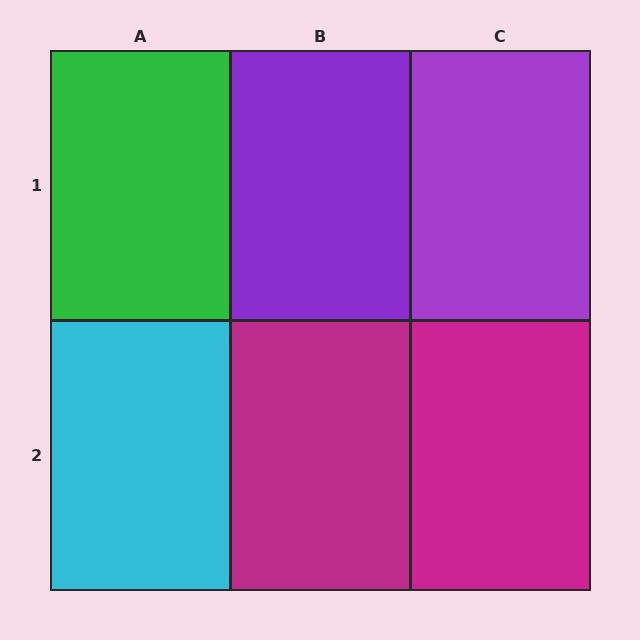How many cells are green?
1 cell is green.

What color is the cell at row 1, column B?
Purple.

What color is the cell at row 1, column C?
Purple.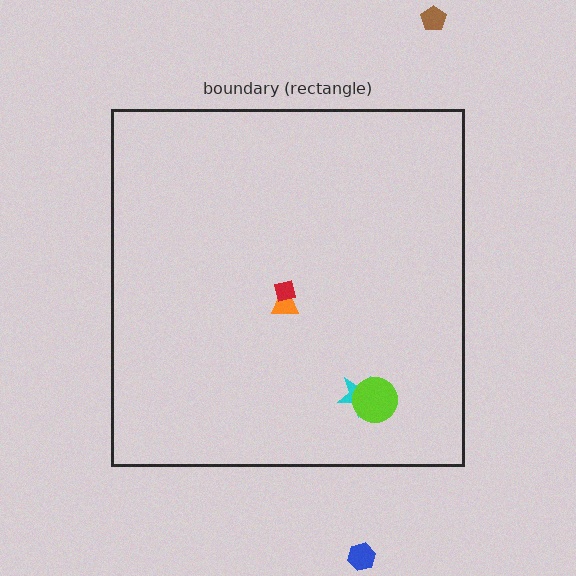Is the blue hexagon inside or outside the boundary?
Outside.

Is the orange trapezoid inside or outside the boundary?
Inside.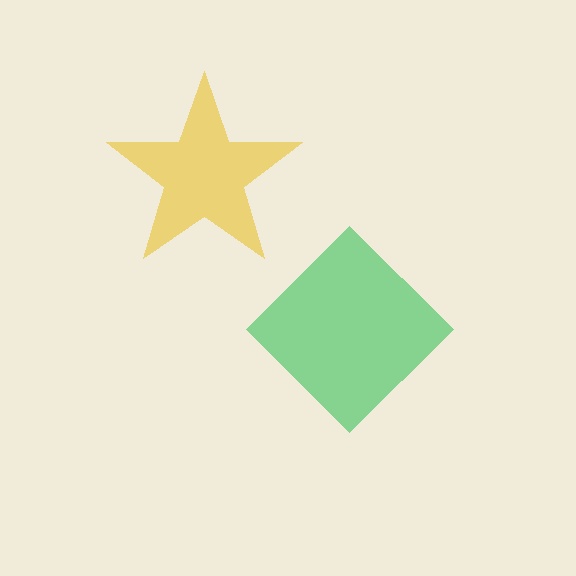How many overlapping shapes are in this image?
There are 2 overlapping shapes in the image.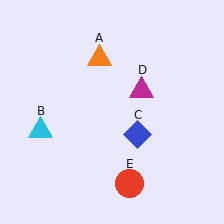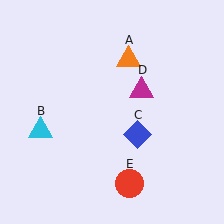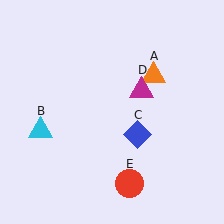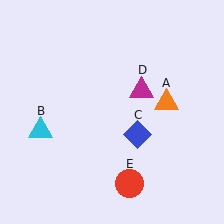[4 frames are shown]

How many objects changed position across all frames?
1 object changed position: orange triangle (object A).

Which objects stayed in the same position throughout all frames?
Cyan triangle (object B) and blue diamond (object C) and magenta triangle (object D) and red circle (object E) remained stationary.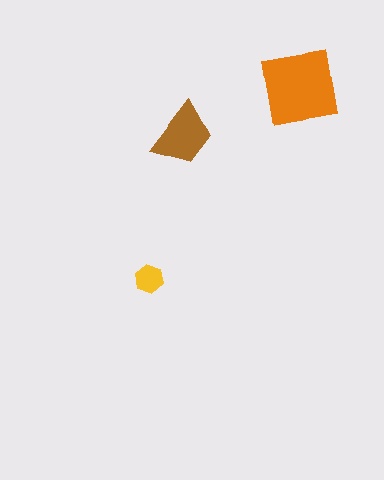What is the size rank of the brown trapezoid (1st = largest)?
2nd.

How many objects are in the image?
There are 3 objects in the image.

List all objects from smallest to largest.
The yellow hexagon, the brown trapezoid, the orange square.